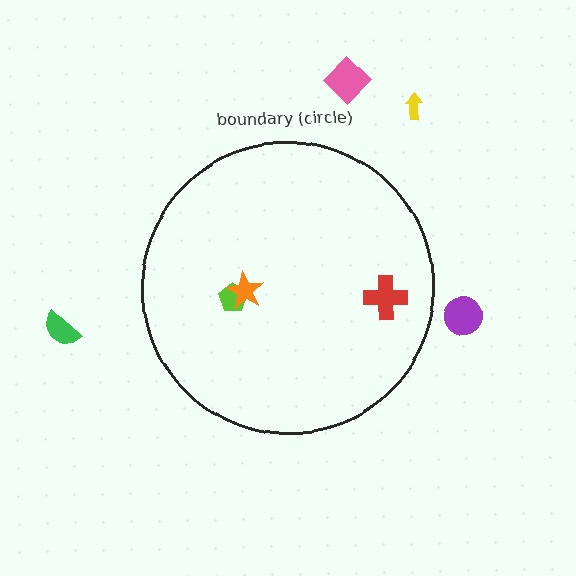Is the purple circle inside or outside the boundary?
Outside.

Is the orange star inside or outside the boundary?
Inside.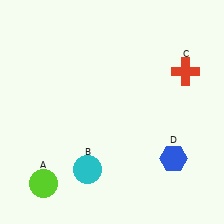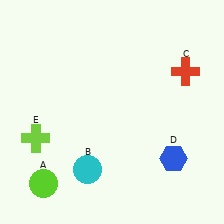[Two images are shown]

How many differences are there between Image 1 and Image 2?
There is 1 difference between the two images.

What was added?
A lime cross (E) was added in Image 2.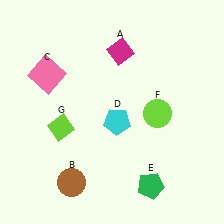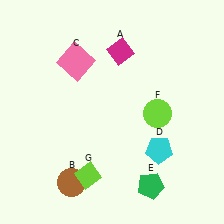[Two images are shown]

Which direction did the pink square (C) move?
The pink square (C) moved right.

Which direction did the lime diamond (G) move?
The lime diamond (G) moved down.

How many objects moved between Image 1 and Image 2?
3 objects moved between the two images.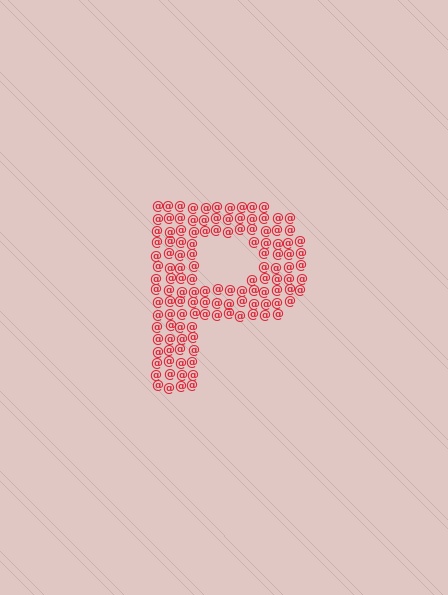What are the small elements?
The small elements are at signs.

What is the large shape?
The large shape is the letter P.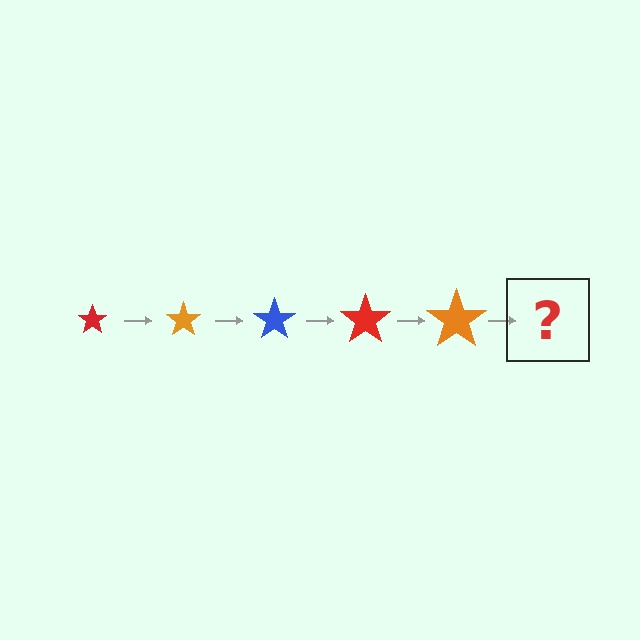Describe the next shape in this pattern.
It should be a blue star, larger than the previous one.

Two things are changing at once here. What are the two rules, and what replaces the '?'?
The two rules are that the star grows larger each step and the color cycles through red, orange, and blue. The '?' should be a blue star, larger than the previous one.